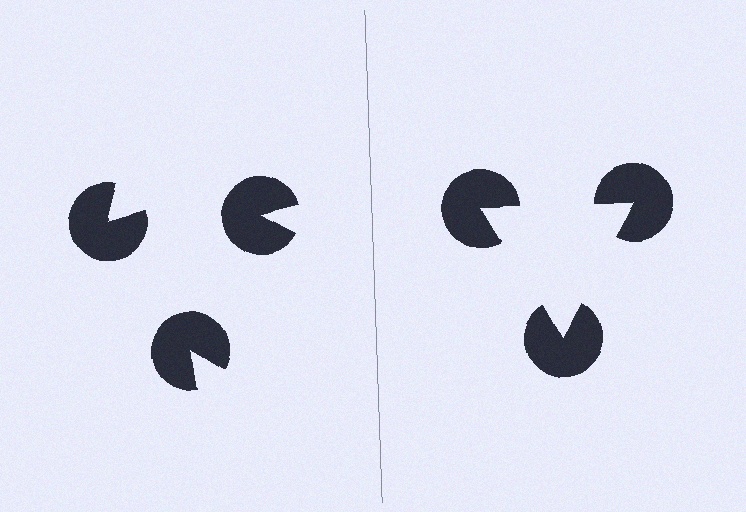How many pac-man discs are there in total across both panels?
6 — 3 on each side.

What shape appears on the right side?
An illusory triangle.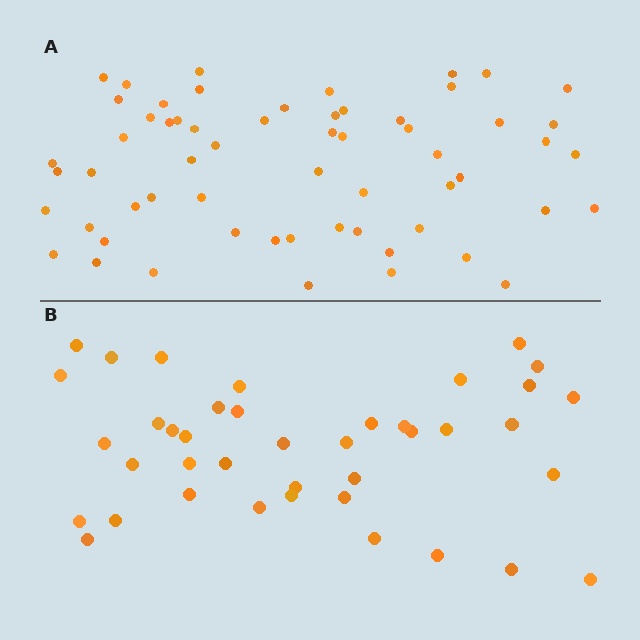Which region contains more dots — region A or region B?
Region A (the top region) has more dots.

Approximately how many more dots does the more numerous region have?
Region A has approximately 20 more dots than region B.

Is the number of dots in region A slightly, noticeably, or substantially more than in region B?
Region A has substantially more. The ratio is roughly 1.5 to 1.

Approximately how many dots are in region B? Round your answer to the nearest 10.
About 40 dots.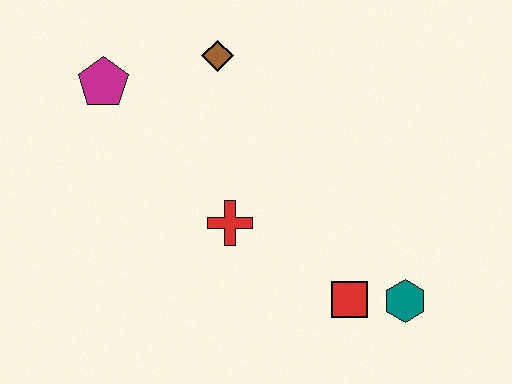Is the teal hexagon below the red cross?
Yes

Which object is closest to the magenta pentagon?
The brown diamond is closest to the magenta pentagon.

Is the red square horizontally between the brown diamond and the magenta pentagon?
No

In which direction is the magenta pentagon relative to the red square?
The magenta pentagon is to the left of the red square.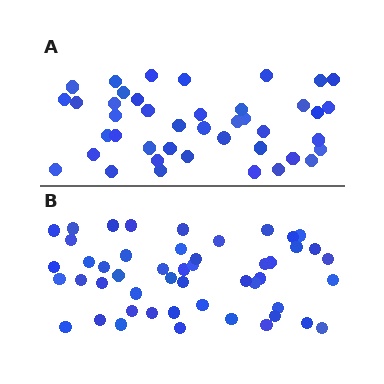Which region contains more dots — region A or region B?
Region B (the bottom region) has more dots.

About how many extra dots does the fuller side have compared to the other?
Region B has roughly 8 or so more dots than region A.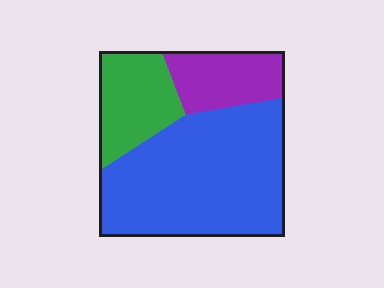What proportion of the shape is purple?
Purple takes up about one sixth (1/6) of the shape.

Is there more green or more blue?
Blue.